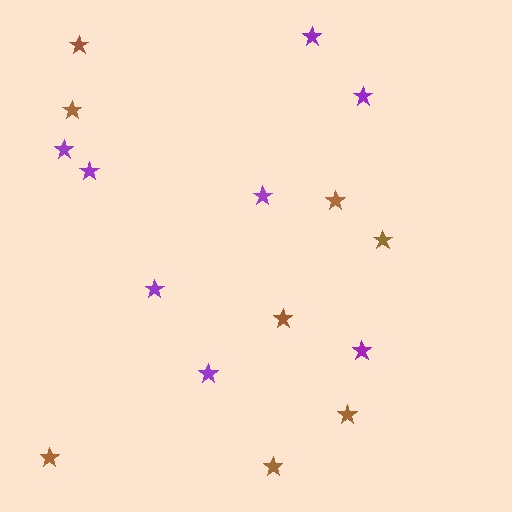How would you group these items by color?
There are 2 groups: one group of brown stars (8) and one group of purple stars (8).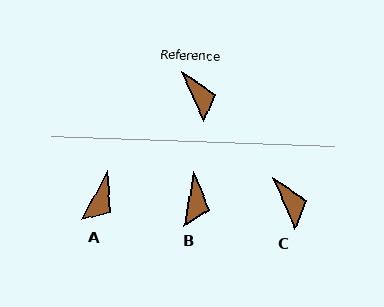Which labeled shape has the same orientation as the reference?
C.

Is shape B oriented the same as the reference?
No, it is off by about 33 degrees.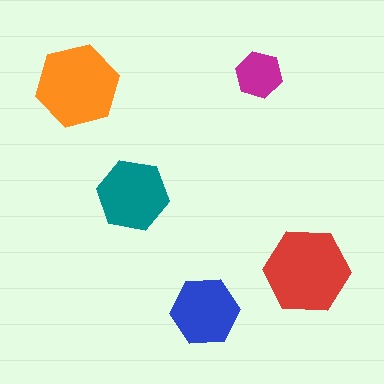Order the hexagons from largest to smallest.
the red one, the orange one, the teal one, the blue one, the magenta one.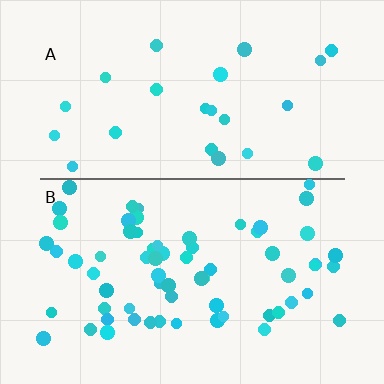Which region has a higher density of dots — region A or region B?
B (the bottom).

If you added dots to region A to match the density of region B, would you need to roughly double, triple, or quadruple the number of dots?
Approximately triple.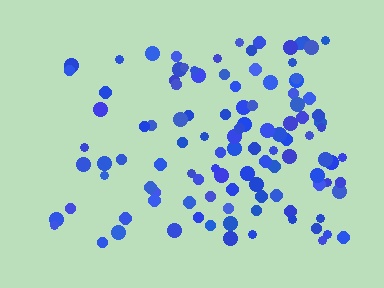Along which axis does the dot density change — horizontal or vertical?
Horizontal.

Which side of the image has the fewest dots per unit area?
The left.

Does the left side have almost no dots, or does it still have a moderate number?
Still a moderate number, just noticeably fewer than the right.